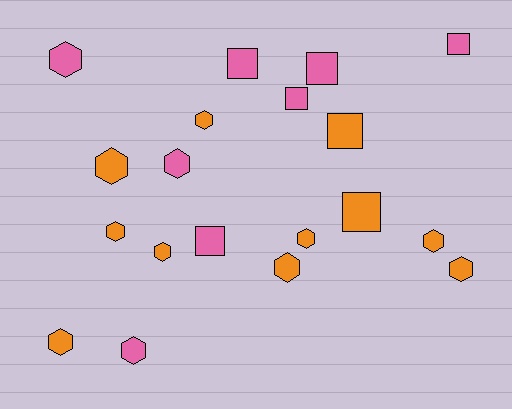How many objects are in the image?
There are 19 objects.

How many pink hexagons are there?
There are 3 pink hexagons.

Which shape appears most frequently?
Hexagon, with 12 objects.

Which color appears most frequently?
Orange, with 11 objects.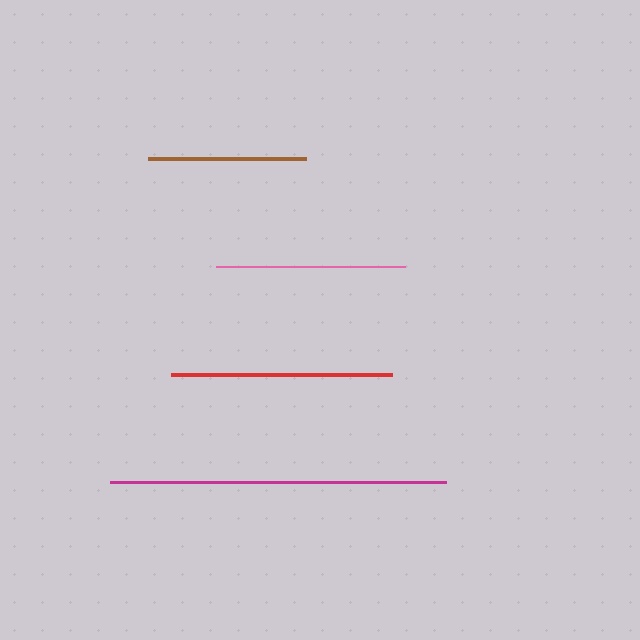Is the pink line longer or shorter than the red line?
The red line is longer than the pink line.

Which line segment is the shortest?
The brown line is the shortest at approximately 158 pixels.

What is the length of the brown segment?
The brown segment is approximately 158 pixels long.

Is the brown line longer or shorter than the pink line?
The pink line is longer than the brown line.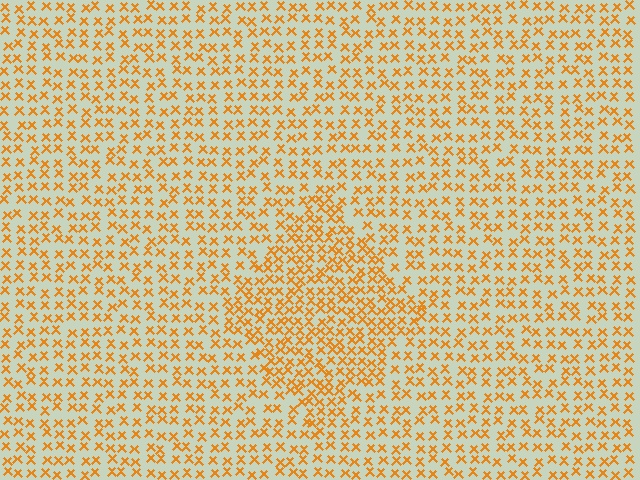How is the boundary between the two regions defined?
The boundary is defined by a change in element density (approximately 1.6x ratio). All elements are the same color, size, and shape.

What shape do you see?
I see a diamond.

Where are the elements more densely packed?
The elements are more densely packed inside the diamond boundary.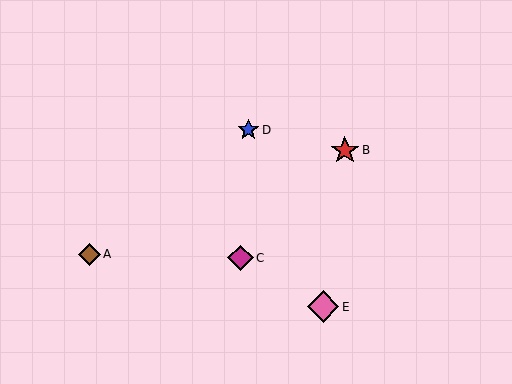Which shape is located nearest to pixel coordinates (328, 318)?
The pink diamond (labeled E) at (323, 307) is nearest to that location.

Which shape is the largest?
The pink diamond (labeled E) is the largest.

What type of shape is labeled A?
Shape A is a brown diamond.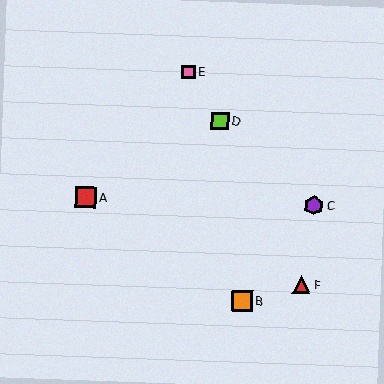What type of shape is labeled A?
Shape A is a red square.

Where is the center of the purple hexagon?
The center of the purple hexagon is at (314, 206).